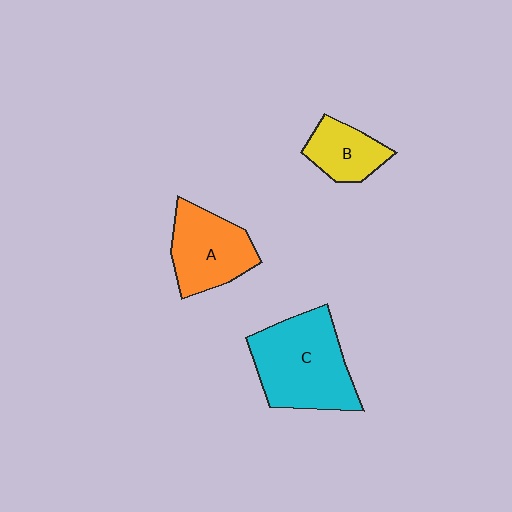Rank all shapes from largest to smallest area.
From largest to smallest: C (cyan), A (orange), B (yellow).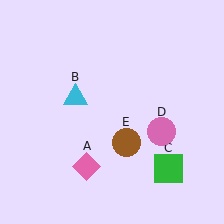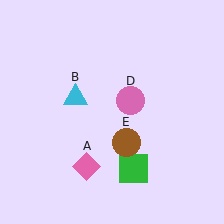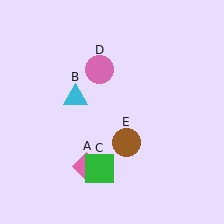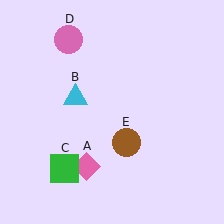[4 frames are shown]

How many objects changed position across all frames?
2 objects changed position: green square (object C), pink circle (object D).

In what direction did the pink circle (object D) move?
The pink circle (object D) moved up and to the left.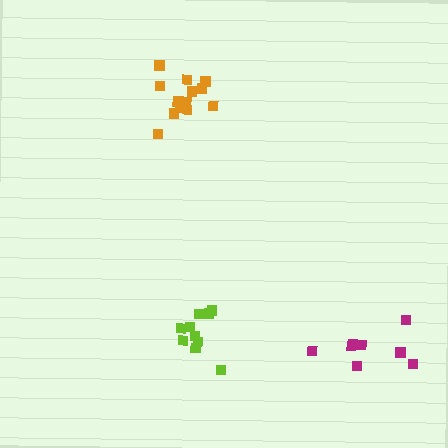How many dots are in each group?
Group 1: 13 dots, Group 2: 10 dots, Group 3: 8 dots (31 total).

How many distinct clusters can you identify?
There are 3 distinct clusters.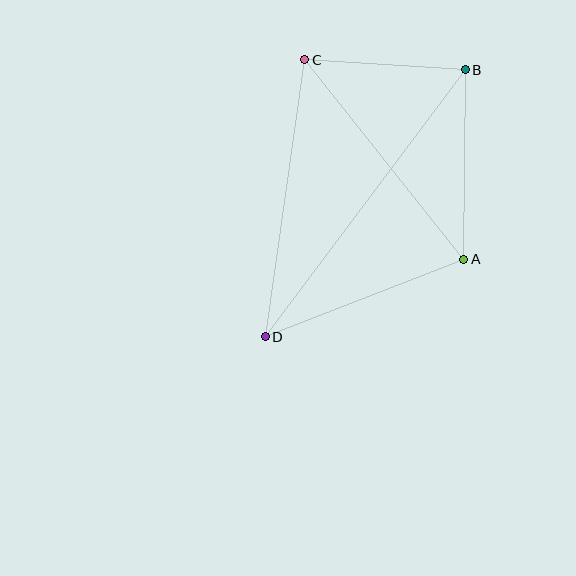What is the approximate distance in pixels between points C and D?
The distance between C and D is approximately 280 pixels.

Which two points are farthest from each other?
Points B and D are farthest from each other.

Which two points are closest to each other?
Points B and C are closest to each other.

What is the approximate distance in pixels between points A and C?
The distance between A and C is approximately 255 pixels.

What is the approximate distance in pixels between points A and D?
The distance between A and D is approximately 213 pixels.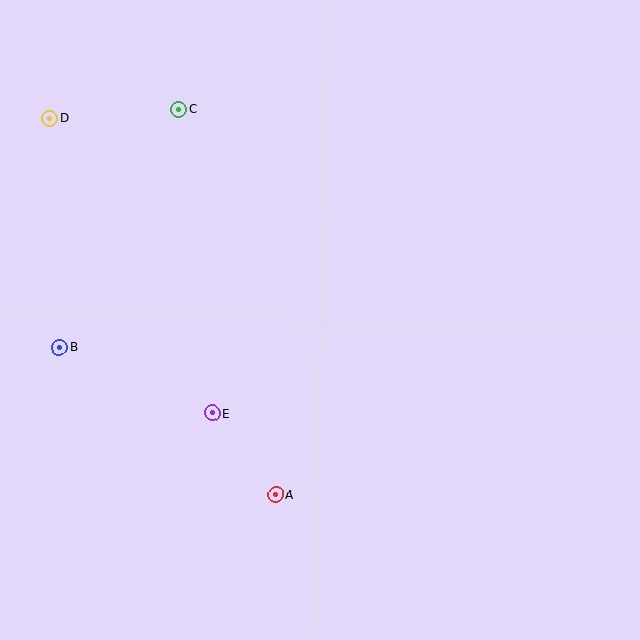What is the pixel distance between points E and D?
The distance between E and D is 336 pixels.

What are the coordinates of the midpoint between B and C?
The midpoint between B and C is at (119, 229).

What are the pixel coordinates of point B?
Point B is at (59, 348).